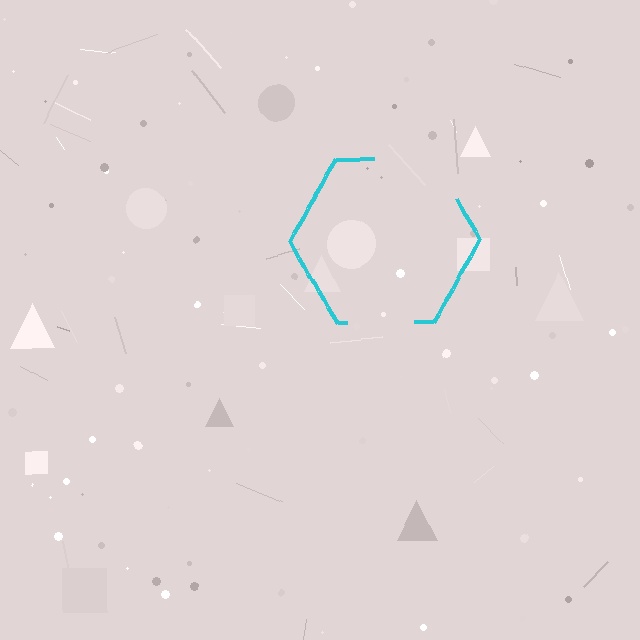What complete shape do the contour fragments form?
The contour fragments form a hexagon.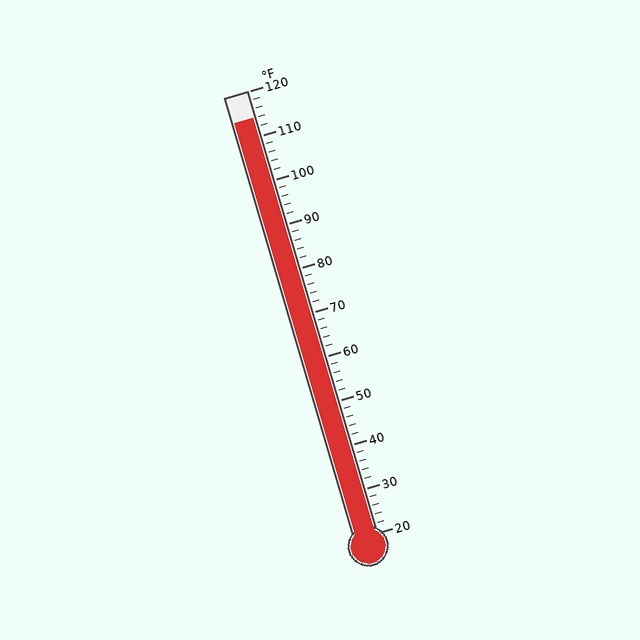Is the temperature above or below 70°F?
The temperature is above 70°F.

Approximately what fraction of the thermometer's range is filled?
The thermometer is filled to approximately 95% of its range.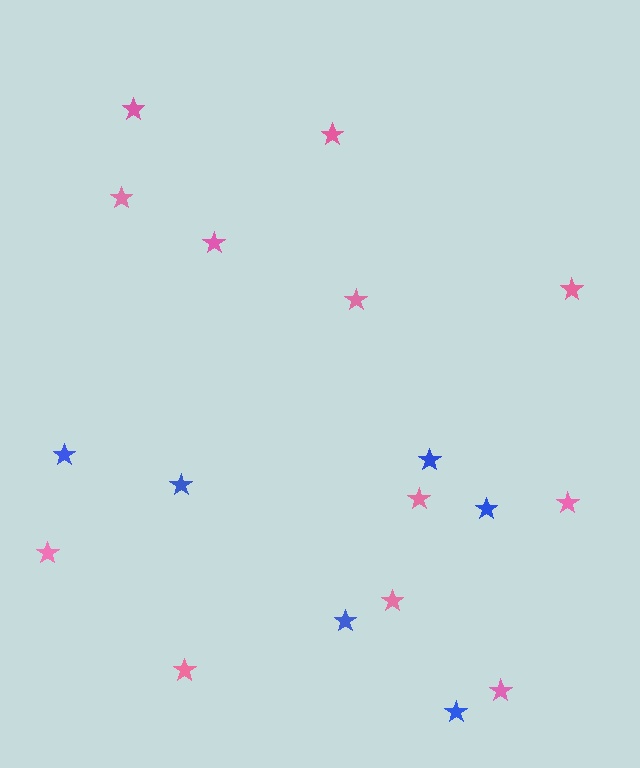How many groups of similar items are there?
There are 2 groups: one group of blue stars (6) and one group of pink stars (12).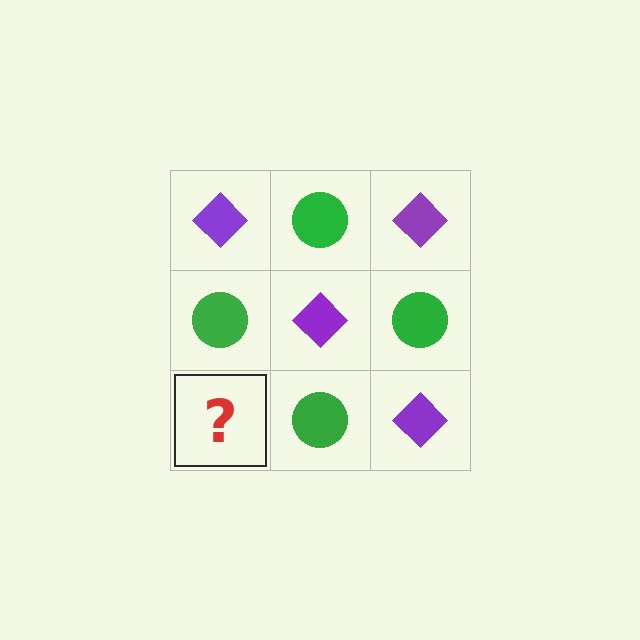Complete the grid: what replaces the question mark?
The question mark should be replaced with a purple diamond.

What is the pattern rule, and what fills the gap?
The rule is that it alternates purple diamond and green circle in a checkerboard pattern. The gap should be filled with a purple diamond.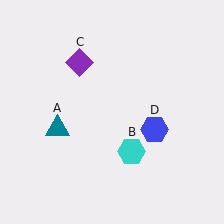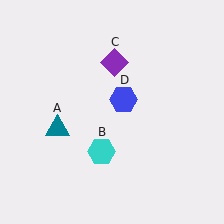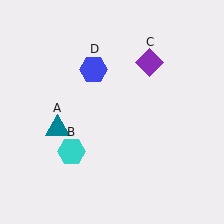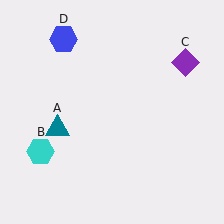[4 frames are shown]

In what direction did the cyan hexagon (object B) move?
The cyan hexagon (object B) moved left.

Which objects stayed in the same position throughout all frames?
Teal triangle (object A) remained stationary.